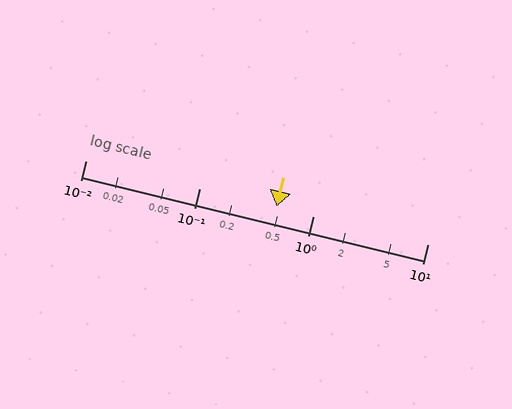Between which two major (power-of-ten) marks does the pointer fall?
The pointer is between 0.1 and 1.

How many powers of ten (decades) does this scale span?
The scale spans 3 decades, from 0.01 to 10.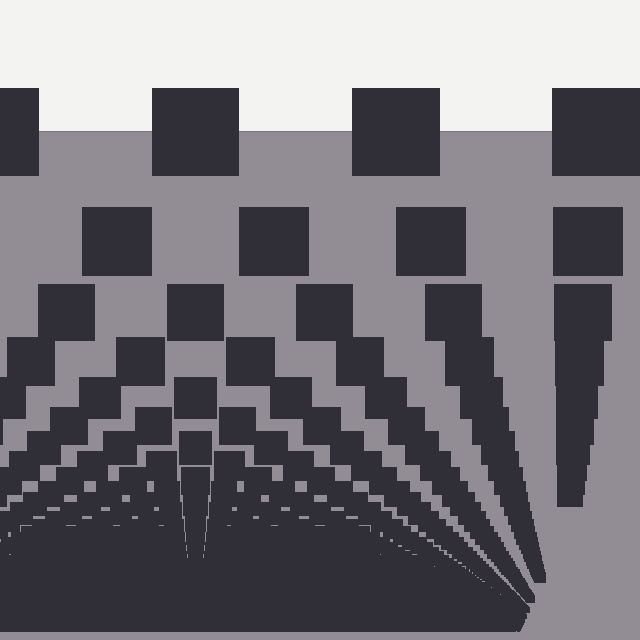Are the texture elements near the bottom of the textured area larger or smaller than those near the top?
Smaller. The gradient is inverted — elements near the bottom are smaller and denser.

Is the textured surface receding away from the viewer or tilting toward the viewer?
The surface appears to tilt toward the viewer. Texture elements get larger and sparser toward the top.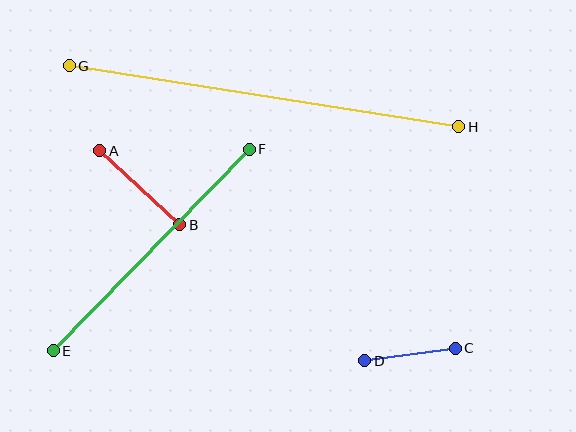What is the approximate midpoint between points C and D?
The midpoint is at approximately (410, 355) pixels.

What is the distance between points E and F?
The distance is approximately 281 pixels.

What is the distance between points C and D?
The distance is approximately 91 pixels.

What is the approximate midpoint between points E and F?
The midpoint is at approximately (151, 250) pixels.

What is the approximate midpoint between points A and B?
The midpoint is at approximately (140, 188) pixels.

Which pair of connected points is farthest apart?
Points G and H are farthest apart.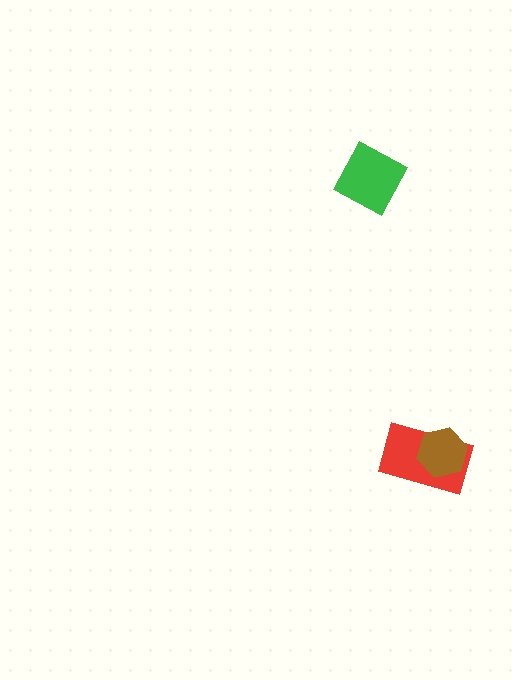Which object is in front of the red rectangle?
The brown hexagon is in front of the red rectangle.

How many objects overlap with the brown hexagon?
1 object overlaps with the brown hexagon.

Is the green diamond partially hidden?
No, no other shape covers it.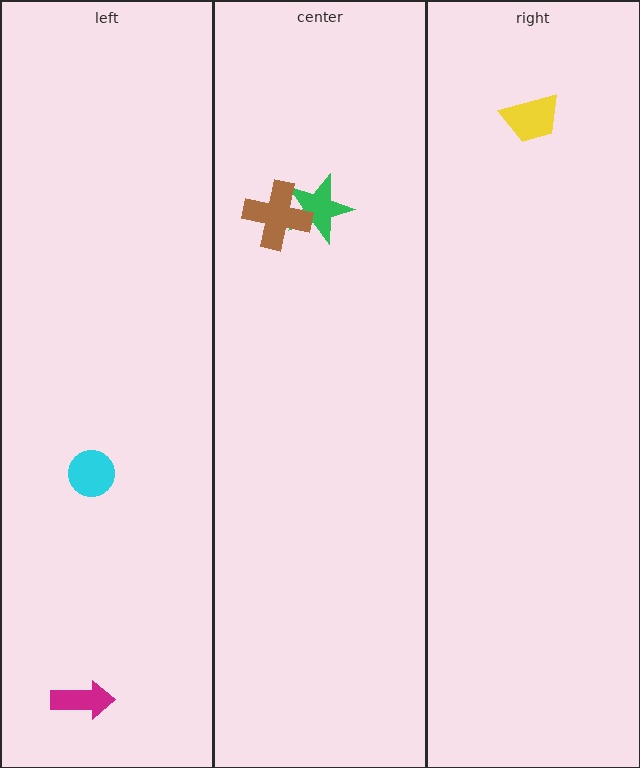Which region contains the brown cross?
The center region.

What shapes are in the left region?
The magenta arrow, the cyan circle.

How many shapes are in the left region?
2.